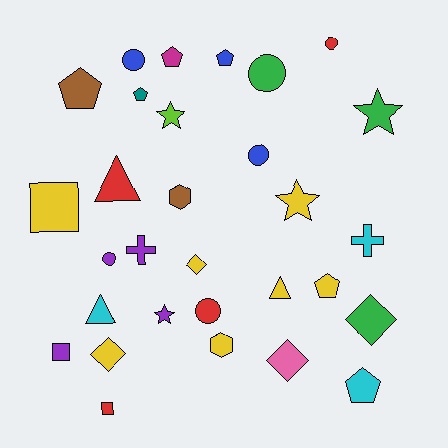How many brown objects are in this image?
There are 2 brown objects.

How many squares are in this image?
There are 3 squares.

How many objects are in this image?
There are 30 objects.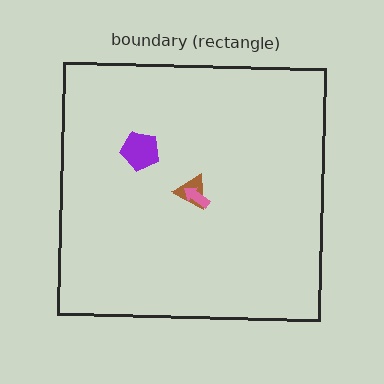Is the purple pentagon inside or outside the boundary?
Inside.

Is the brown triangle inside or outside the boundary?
Inside.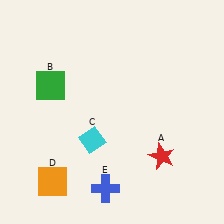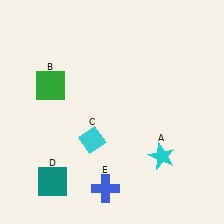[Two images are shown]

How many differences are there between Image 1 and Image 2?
There are 2 differences between the two images.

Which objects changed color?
A changed from red to cyan. D changed from orange to teal.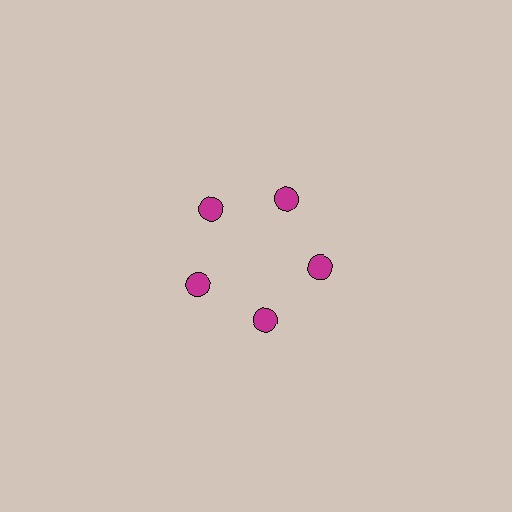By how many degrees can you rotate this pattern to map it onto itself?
The pattern maps onto itself every 72 degrees of rotation.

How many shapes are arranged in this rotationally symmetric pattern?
There are 5 shapes, arranged in 5 groups of 1.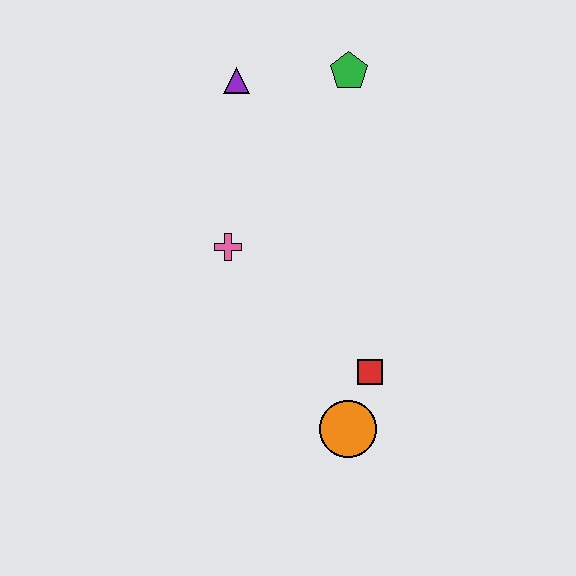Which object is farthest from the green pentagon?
The orange circle is farthest from the green pentagon.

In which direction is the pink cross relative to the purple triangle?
The pink cross is below the purple triangle.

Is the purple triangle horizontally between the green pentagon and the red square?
No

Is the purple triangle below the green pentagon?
Yes